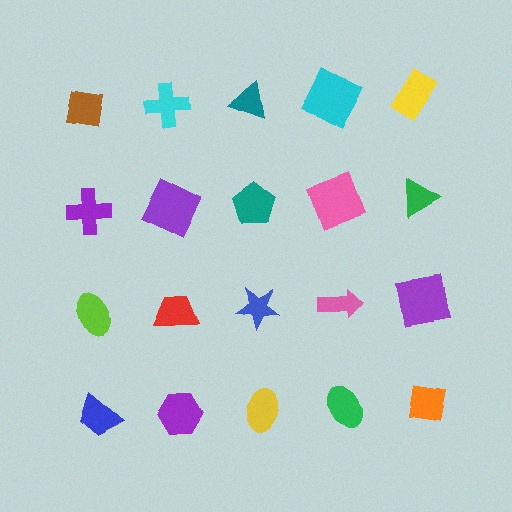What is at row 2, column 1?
A purple cross.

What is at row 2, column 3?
A teal pentagon.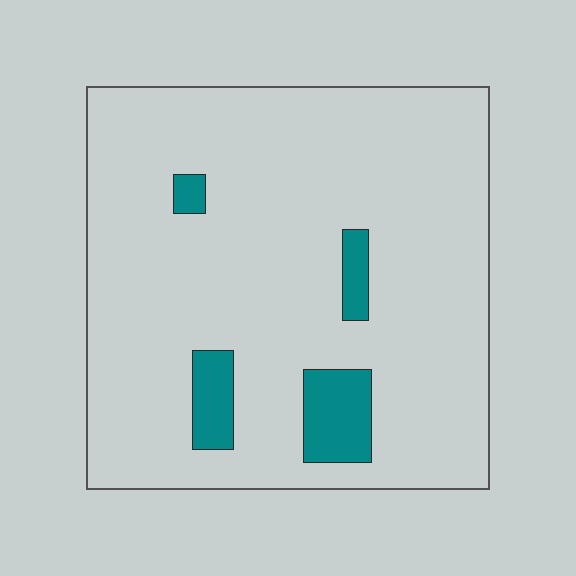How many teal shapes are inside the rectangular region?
4.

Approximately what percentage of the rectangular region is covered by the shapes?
Approximately 10%.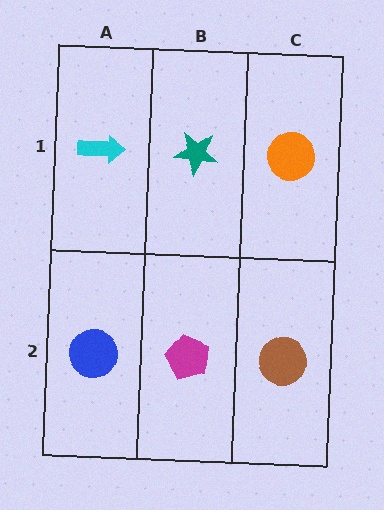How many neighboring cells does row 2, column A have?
2.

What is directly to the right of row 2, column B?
A brown circle.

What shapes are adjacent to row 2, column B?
A teal star (row 1, column B), a blue circle (row 2, column A), a brown circle (row 2, column C).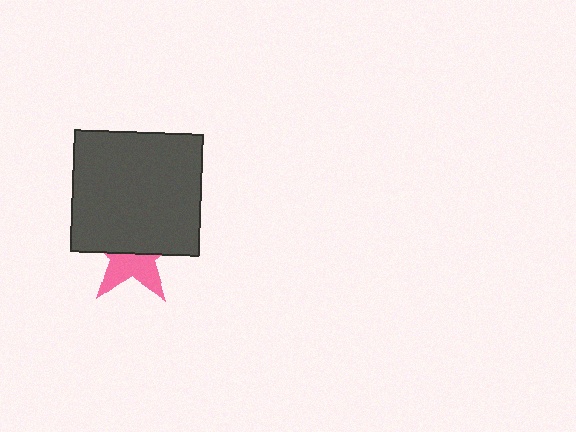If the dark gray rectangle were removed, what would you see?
You would see the complete pink star.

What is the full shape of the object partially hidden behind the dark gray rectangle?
The partially hidden object is a pink star.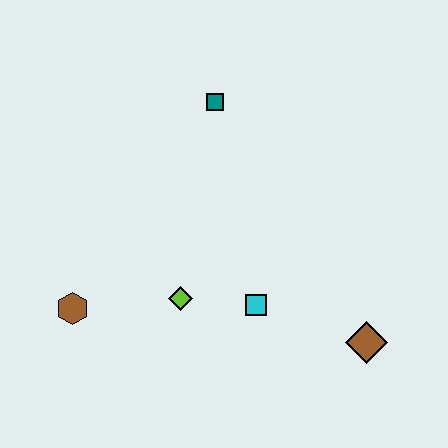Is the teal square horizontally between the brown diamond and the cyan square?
No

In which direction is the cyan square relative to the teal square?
The cyan square is below the teal square.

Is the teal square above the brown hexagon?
Yes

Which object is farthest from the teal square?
The brown diamond is farthest from the teal square.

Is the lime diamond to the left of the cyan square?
Yes